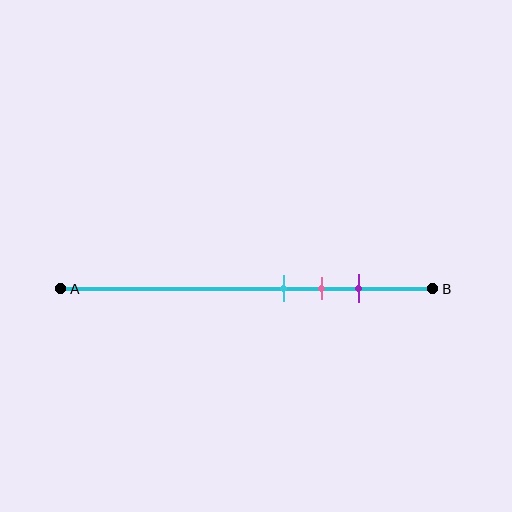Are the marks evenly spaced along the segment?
Yes, the marks are approximately evenly spaced.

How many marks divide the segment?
There are 3 marks dividing the segment.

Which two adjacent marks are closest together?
The cyan and pink marks are the closest adjacent pair.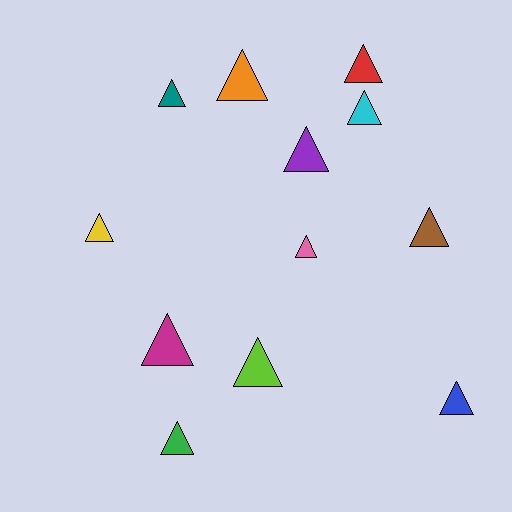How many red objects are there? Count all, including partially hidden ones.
There is 1 red object.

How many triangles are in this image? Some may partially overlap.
There are 12 triangles.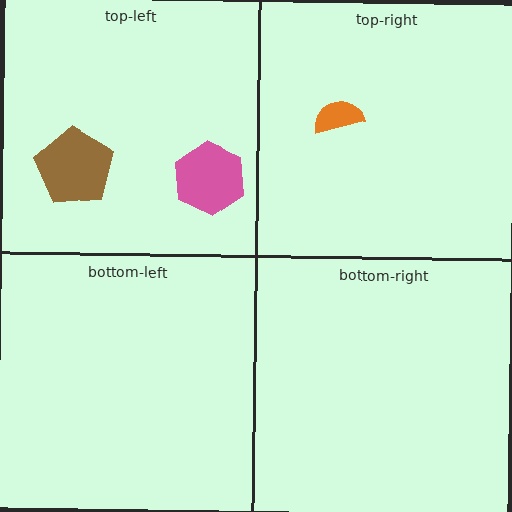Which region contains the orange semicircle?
The top-right region.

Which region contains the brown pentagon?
The top-left region.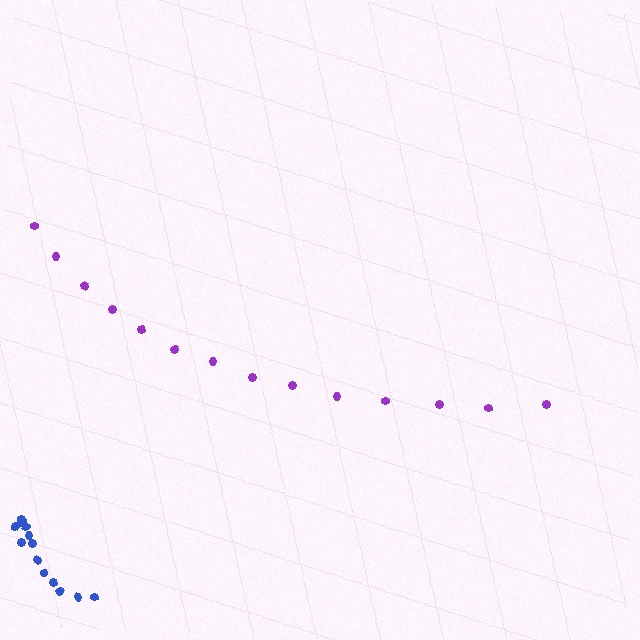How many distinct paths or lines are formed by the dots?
There are 2 distinct paths.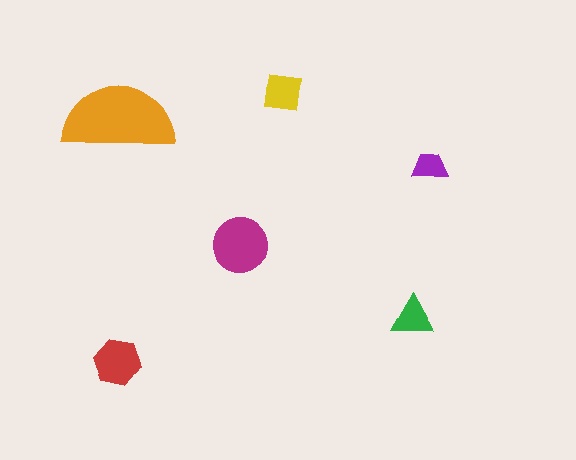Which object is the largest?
The orange semicircle.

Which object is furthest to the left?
The orange semicircle is leftmost.